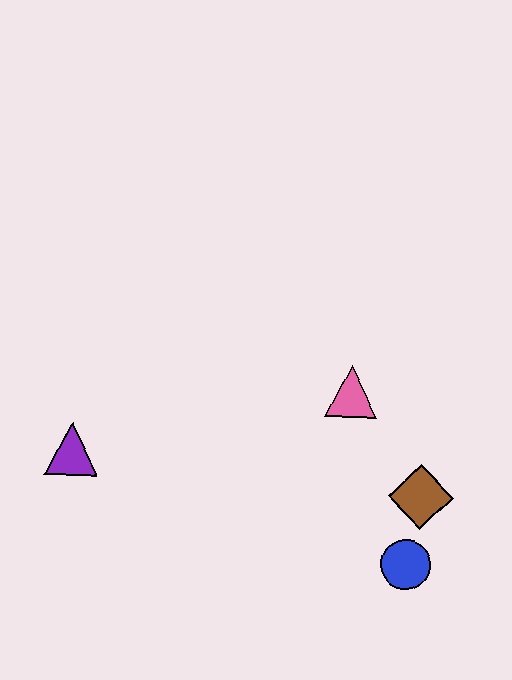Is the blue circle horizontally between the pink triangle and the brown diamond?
Yes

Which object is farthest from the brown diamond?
The purple triangle is farthest from the brown diamond.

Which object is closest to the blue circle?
The brown diamond is closest to the blue circle.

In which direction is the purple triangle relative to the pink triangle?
The purple triangle is to the left of the pink triangle.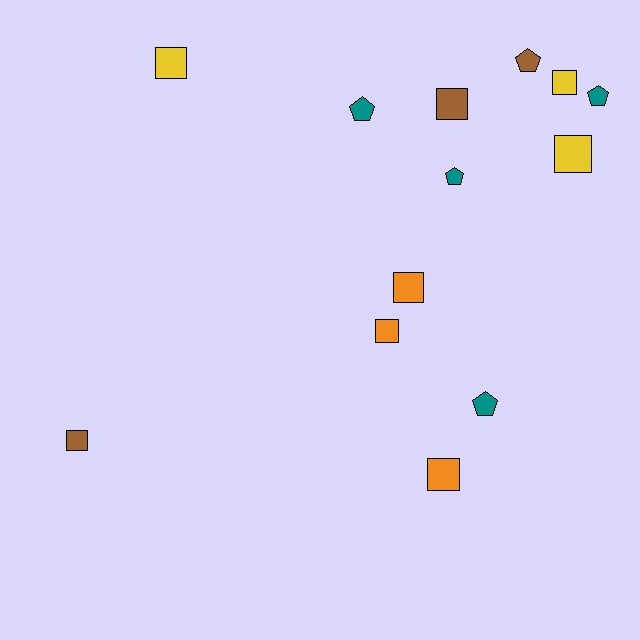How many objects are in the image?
There are 13 objects.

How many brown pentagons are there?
There is 1 brown pentagon.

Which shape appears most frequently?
Square, with 8 objects.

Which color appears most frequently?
Teal, with 4 objects.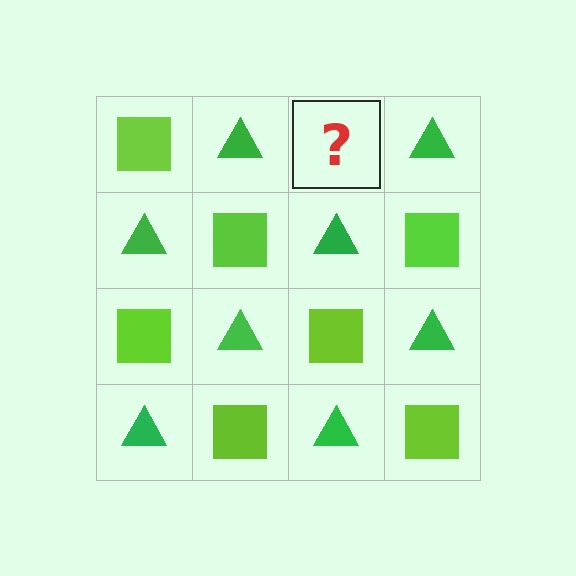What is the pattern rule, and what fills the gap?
The rule is that it alternates lime square and green triangle in a checkerboard pattern. The gap should be filled with a lime square.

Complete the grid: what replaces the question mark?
The question mark should be replaced with a lime square.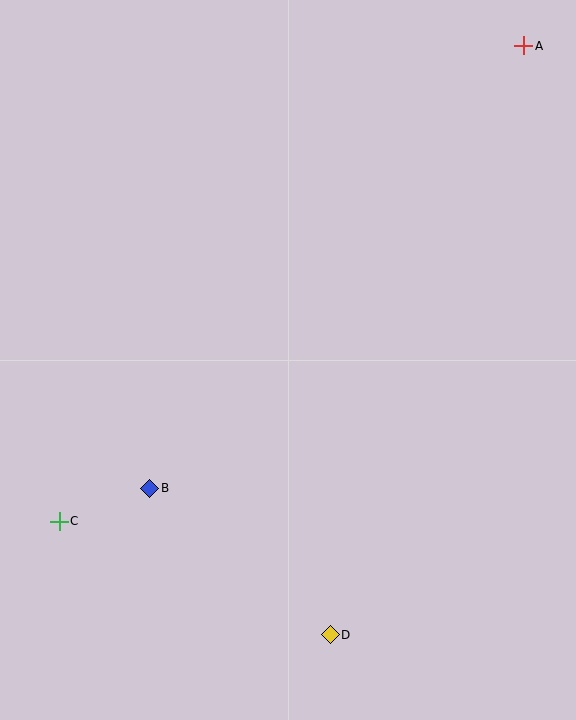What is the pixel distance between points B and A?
The distance between B and A is 579 pixels.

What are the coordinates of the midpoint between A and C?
The midpoint between A and C is at (291, 284).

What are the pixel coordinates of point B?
Point B is at (150, 488).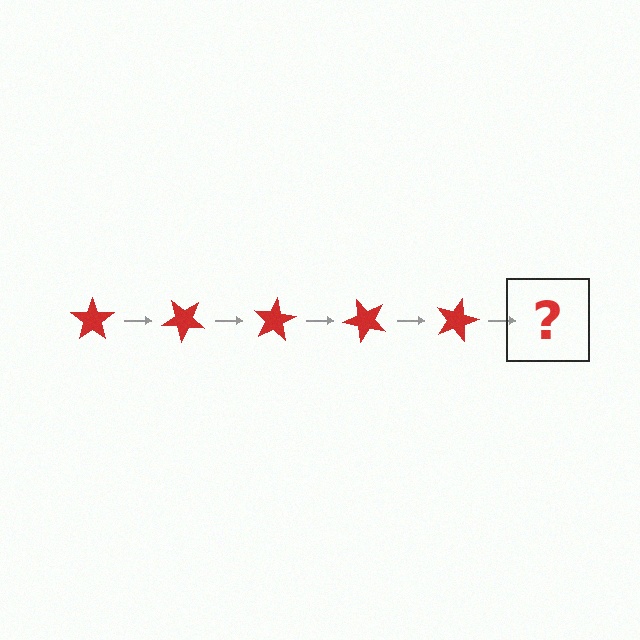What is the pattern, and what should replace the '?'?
The pattern is that the star rotates 40 degrees each step. The '?' should be a red star rotated 200 degrees.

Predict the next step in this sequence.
The next step is a red star rotated 200 degrees.